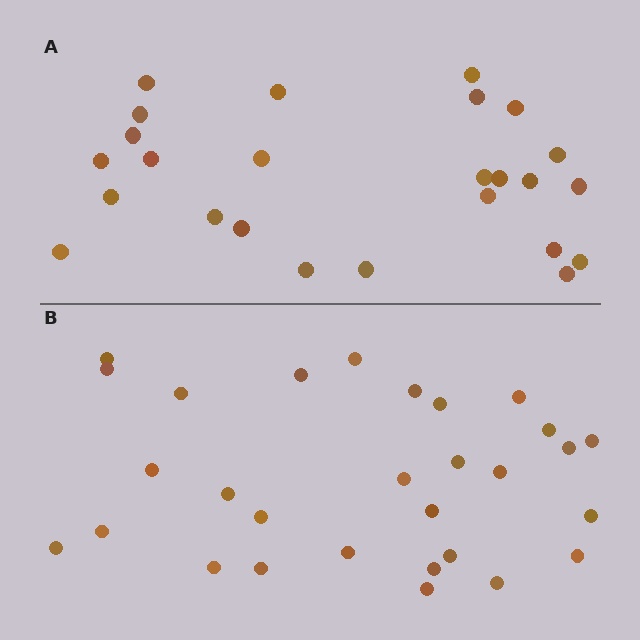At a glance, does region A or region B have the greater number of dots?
Region B (the bottom region) has more dots.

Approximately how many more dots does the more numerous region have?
Region B has about 4 more dots than region A.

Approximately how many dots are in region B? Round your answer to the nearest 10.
About 30 dots. (The exact count is 29, which rounds to 30.)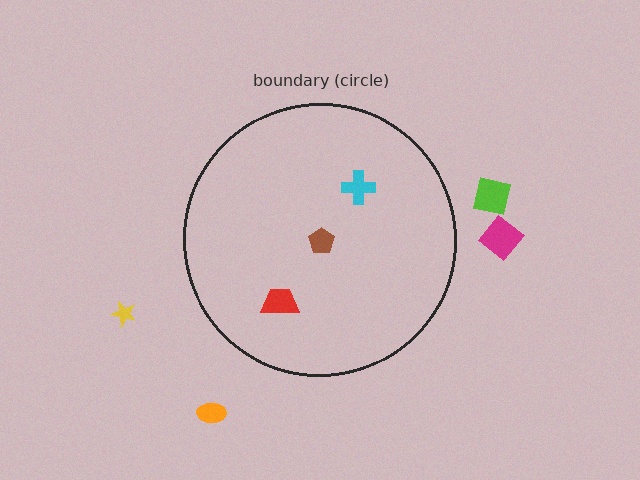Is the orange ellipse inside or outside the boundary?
Outside.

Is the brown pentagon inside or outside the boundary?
Inside.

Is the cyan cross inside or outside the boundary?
Inside.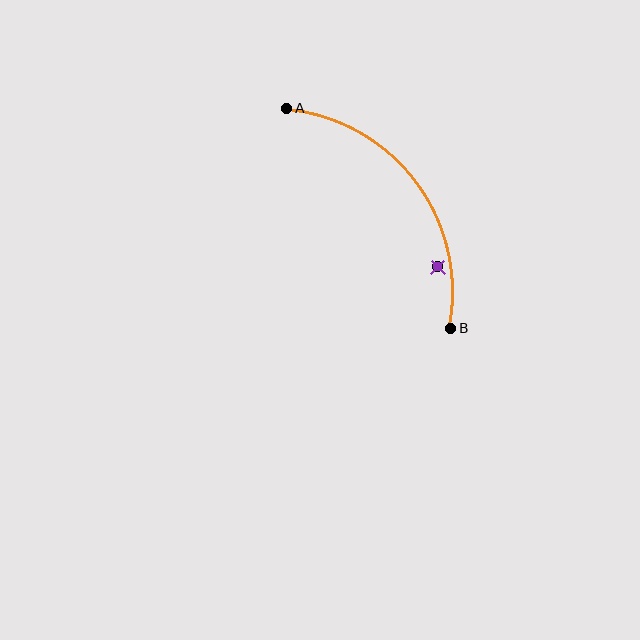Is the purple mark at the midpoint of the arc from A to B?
No — the purple mark does not lie on the arc at all. It sits slightly inside the curve.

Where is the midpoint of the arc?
The arc midpoint is the point on the curve farthest from the straight line joining A and B. It sits above and to the right of that line.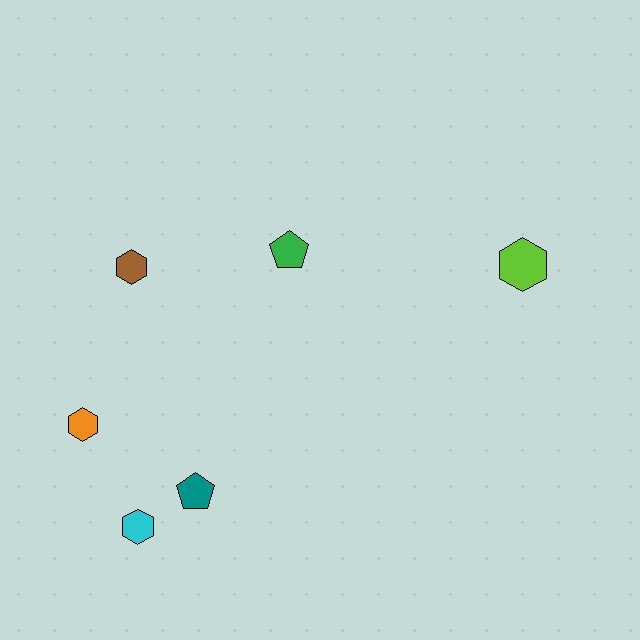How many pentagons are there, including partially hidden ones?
There are 2 pentagons.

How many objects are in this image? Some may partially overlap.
There are 6 objects.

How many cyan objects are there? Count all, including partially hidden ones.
There is 1 cyan object.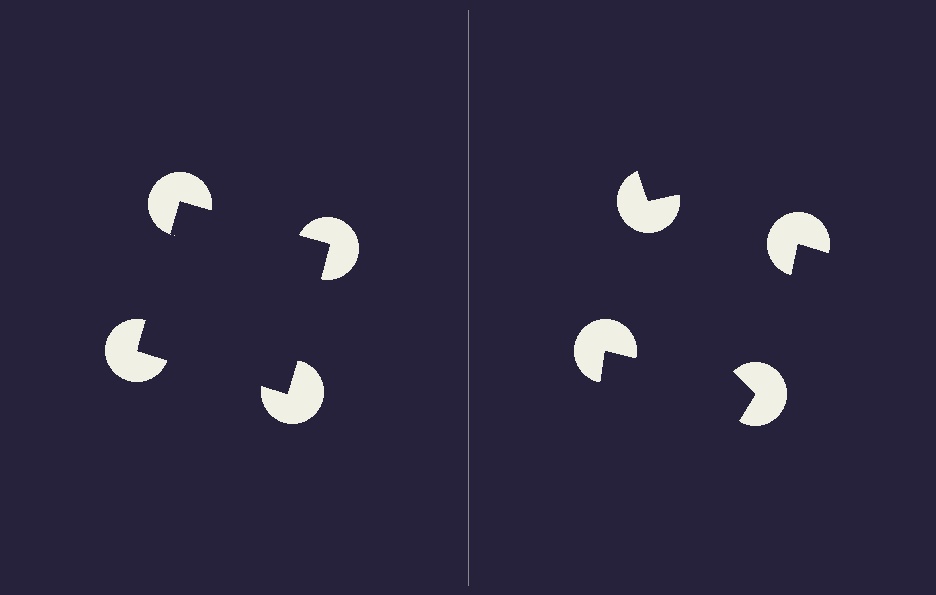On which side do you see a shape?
An illusory square appears on the left side. On the right side the wedge cuts are rotated, so no coherent shape forms.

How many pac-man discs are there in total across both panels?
8 — 4 on each side.